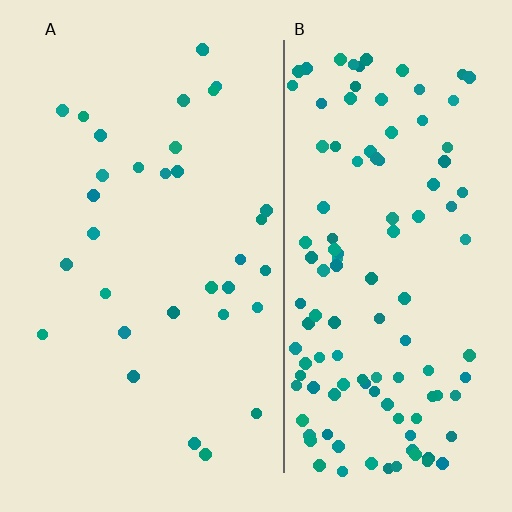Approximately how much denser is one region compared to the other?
Approximately 3.7× — region B over region A.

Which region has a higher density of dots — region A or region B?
B (the right).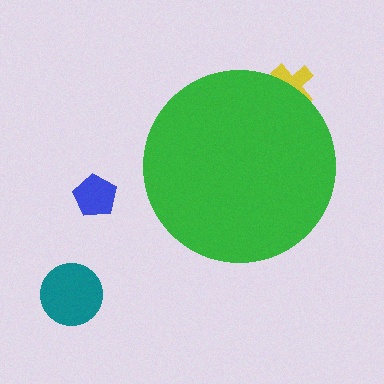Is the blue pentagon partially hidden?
No, the blue pentagon is fully visible.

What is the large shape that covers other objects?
A green circle.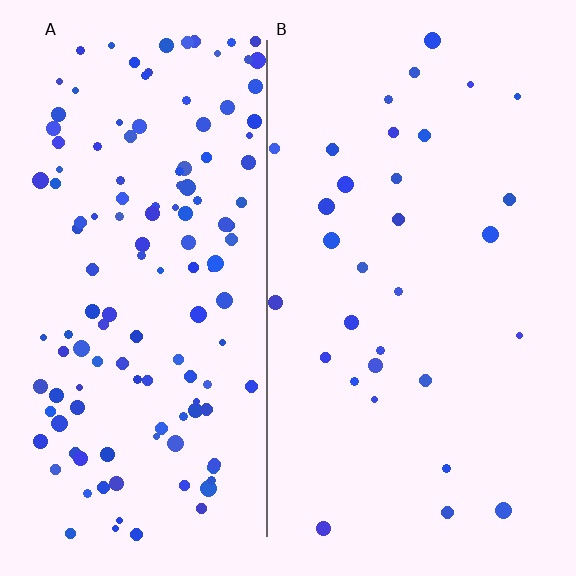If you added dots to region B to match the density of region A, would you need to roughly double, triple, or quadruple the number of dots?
Approximately quadruple.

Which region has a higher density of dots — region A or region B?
A (the left).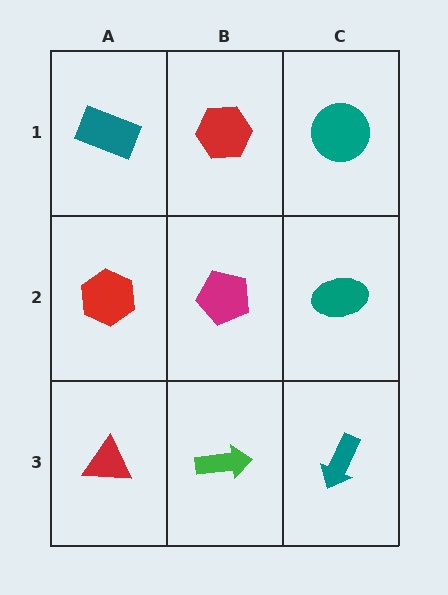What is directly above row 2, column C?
A teal circle.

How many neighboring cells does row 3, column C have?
2.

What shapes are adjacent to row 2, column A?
A teal rectangle (row 1, column A), a red triangle (row 3, column A), a magenta pentagon (row 2, column B).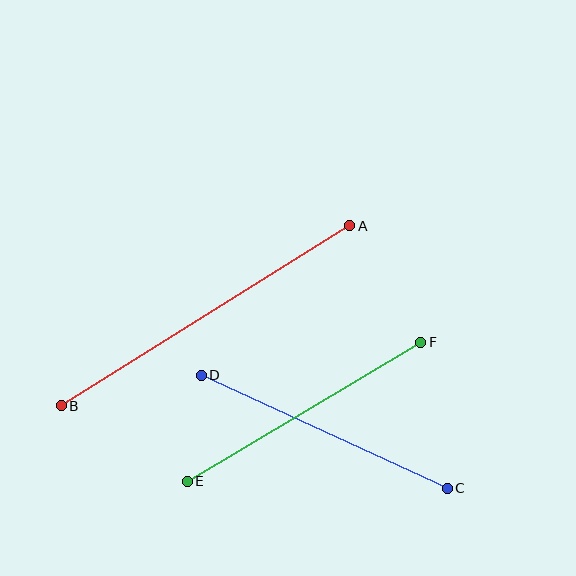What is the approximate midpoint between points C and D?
The midpoint is at approximately (324, 432) pixels.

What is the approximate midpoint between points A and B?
The midpoint is at approximately (205, 316) pixels.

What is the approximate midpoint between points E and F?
The midpoint is at approximately (304, 412) pixels.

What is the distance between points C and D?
The distance is approximately 271 pixels.